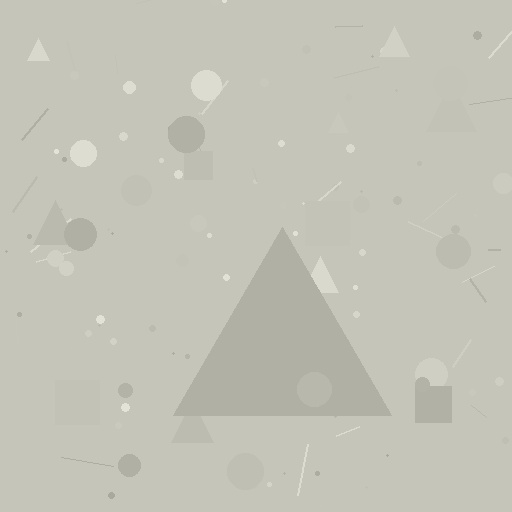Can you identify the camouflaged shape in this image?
The camouflaged shape is a triangle.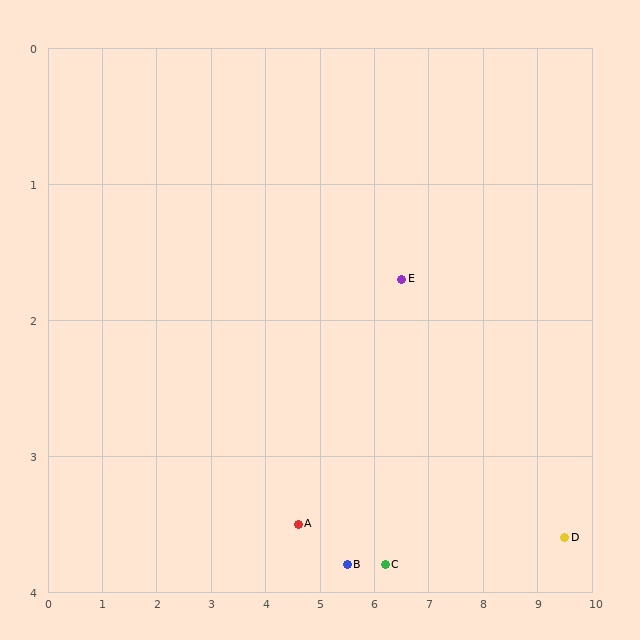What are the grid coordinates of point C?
Point C is at approximately (6.2, 3.8).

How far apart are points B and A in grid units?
Points B and A are about 0.9 grid units apart.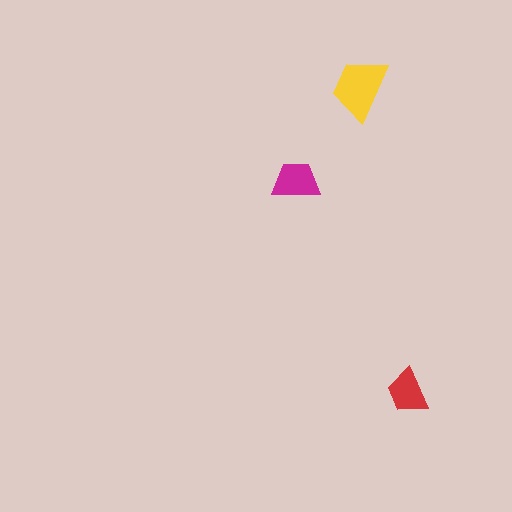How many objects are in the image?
There are 3 objects in the image.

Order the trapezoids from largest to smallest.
the yellow one, the magenta one, the red one.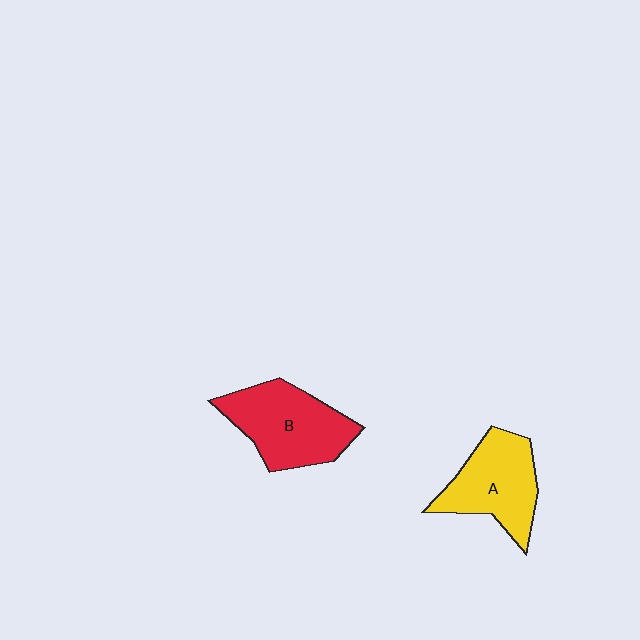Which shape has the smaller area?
Shape A (yellow).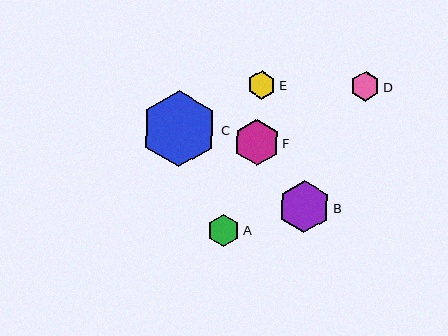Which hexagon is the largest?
Hexagon C is the largest with a size of approximately 76 pixels.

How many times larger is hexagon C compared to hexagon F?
Hexagon C is approximately 1.7 times the size of hexagon F.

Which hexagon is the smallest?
Hexagon E is the smallest with a size of approximately 28 pixels.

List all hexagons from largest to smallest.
From largest to smallest: C, B, F, A, D, E.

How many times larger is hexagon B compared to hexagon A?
Hexagon B is approximately 1.6 times the size of hexagon A.